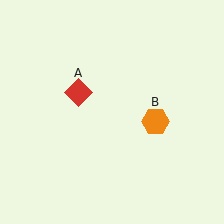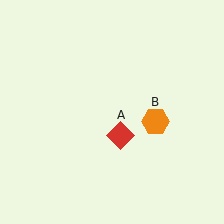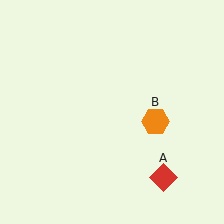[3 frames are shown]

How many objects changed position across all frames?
1 object changed position: red diamond (object A).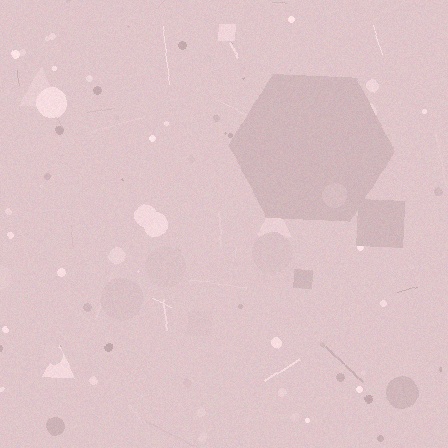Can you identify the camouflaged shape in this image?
The camouflaged shape is a hexagon.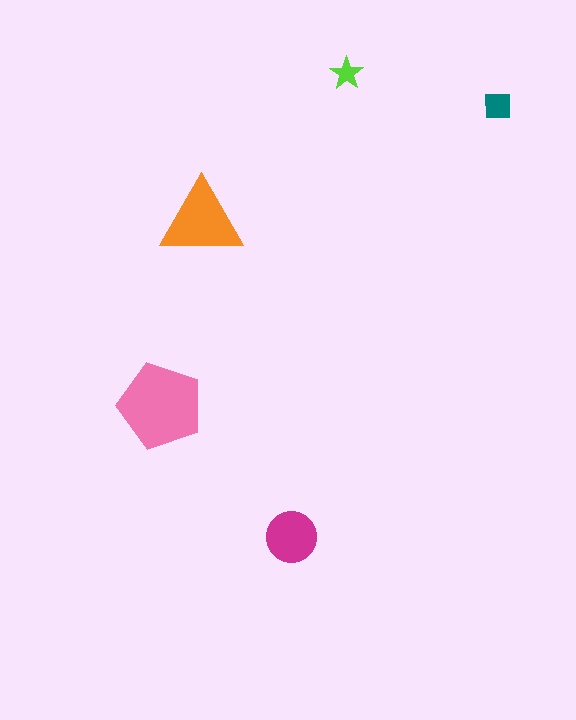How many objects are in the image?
There are 5 objects in the image.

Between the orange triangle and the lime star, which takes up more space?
The orange triangle.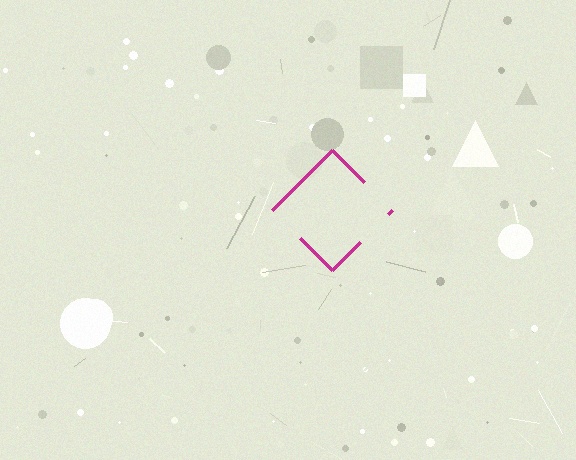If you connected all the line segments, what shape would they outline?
They would outline a diamond.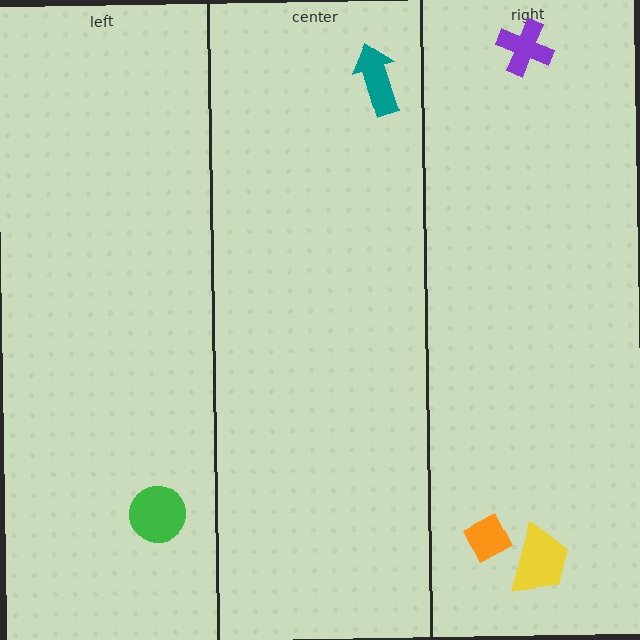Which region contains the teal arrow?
The center region.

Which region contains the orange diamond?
The right region.